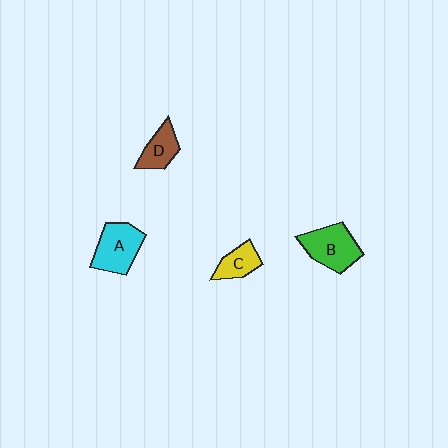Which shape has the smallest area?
Shape C (yellow).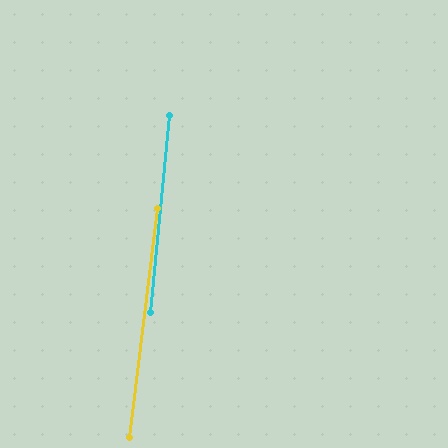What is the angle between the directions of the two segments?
Approximately 2 degrees.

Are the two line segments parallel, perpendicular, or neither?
Parallel — their directions differ by only 1.7°.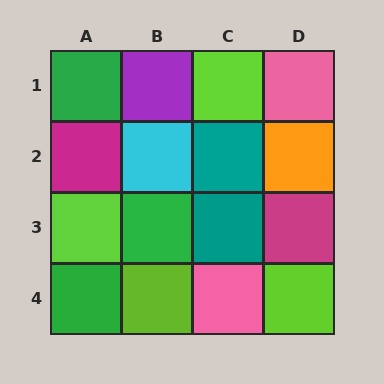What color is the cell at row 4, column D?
Lime.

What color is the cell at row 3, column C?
Teal.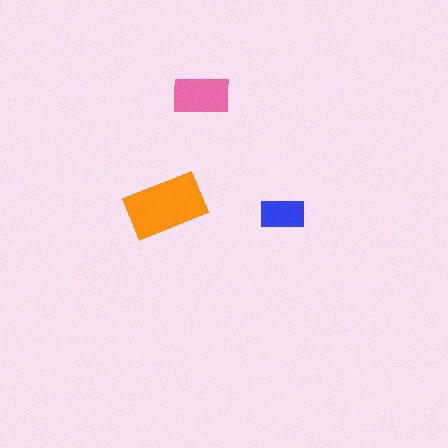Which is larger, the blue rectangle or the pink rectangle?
The pink one.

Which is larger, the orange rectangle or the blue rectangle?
The orange one.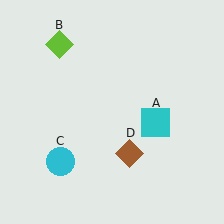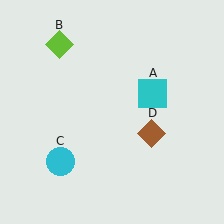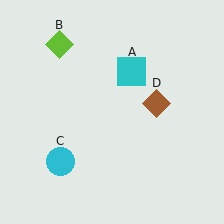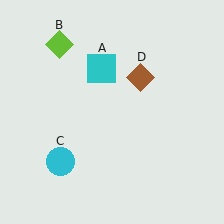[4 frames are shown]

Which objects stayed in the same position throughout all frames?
Lime diamond (object B) and cyan circle (object C) remained stationary.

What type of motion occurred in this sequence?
The cyan square (object A), brown diamond (object D) rotated counterclockwise around the center of the scene.